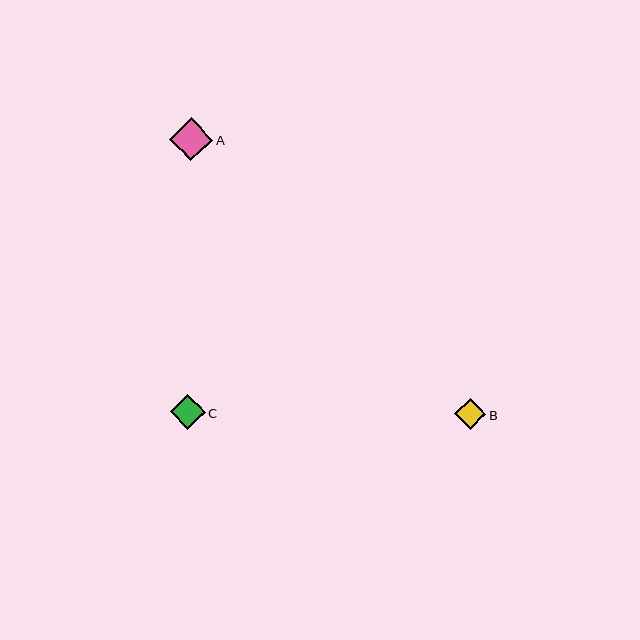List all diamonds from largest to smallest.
From largest to smallest: A, C, B.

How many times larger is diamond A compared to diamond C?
Diamond A is approximately 1.2 times the size of diamond C.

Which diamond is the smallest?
Diamond B is the smallest with a size of approximately 31 pixels.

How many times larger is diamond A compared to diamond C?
Diamond A is approximately 1.2 times the size of diamond C.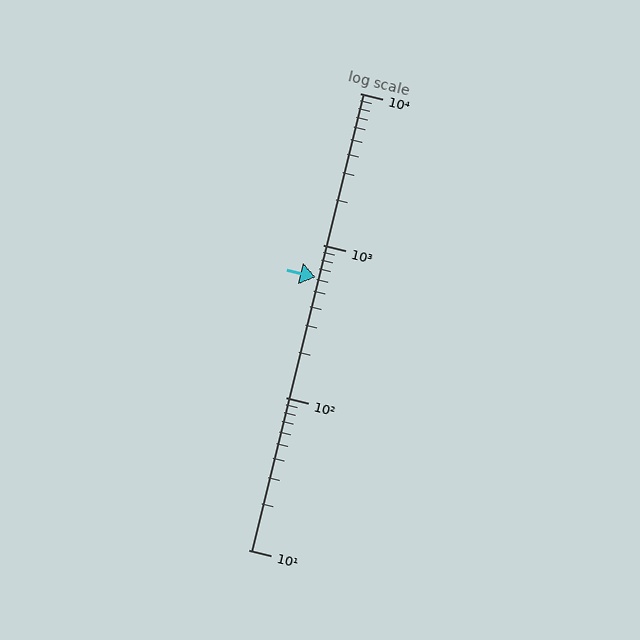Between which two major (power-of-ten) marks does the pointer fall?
The pointer is between 100 and 1000.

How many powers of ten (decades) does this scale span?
The scale spans 3 decades, from 10 to 10000.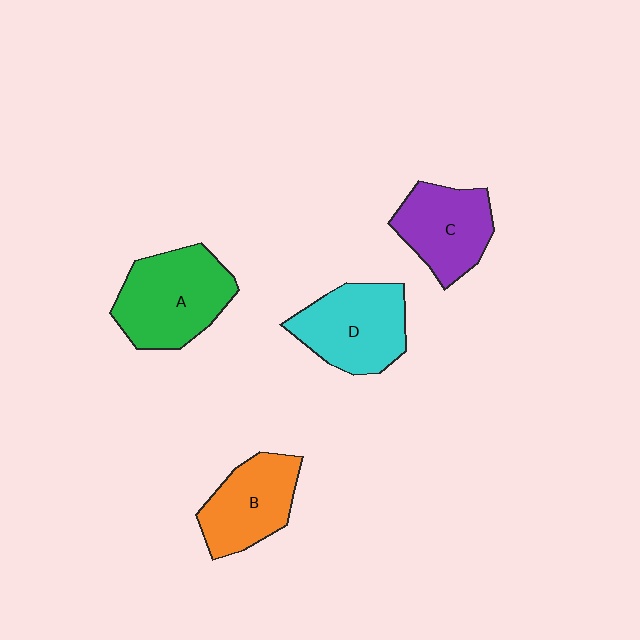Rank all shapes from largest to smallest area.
From largest to smallest: A (green), D (cyan), B (orange), C (purple).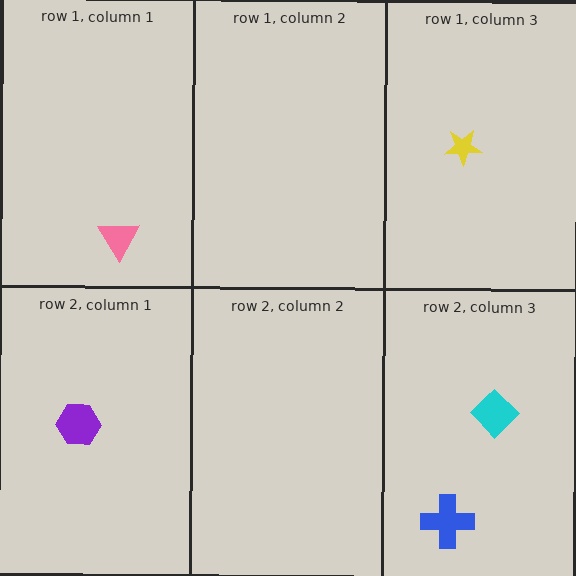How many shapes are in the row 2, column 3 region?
2.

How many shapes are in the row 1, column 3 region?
1.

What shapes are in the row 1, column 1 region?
The pink triangle.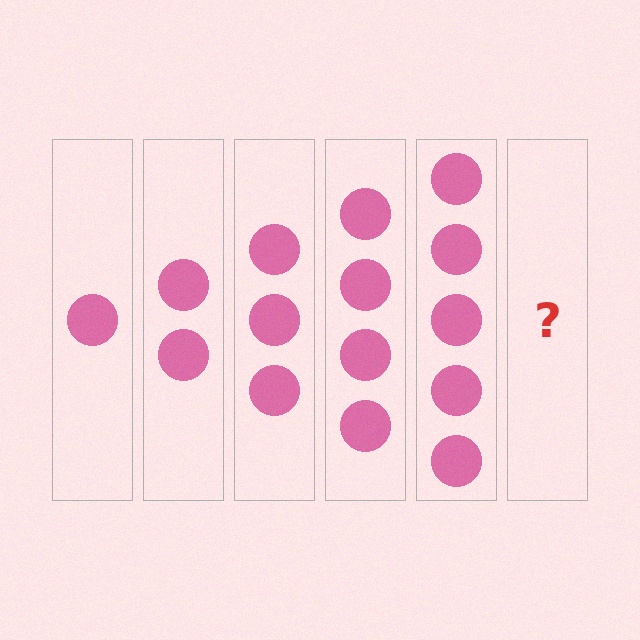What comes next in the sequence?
The next element should be 6 circles.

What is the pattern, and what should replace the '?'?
The pattern is that each step adds one more circle. The '?' should be 6 circles.